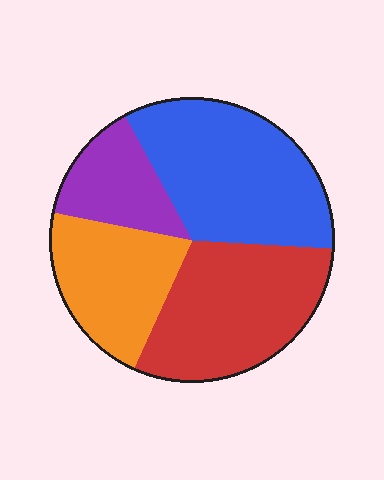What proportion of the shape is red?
Red takes up about one third (1/3) of the shape.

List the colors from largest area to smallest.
From largest to smallest: blue, red, orange, purple.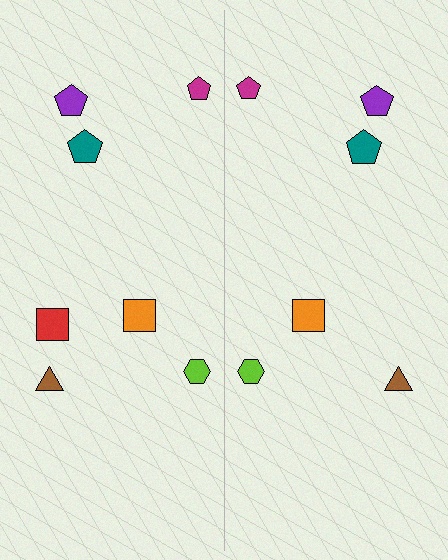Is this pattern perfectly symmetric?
No, the pattern is not perfectly symmetric. A red square is missing from the right side.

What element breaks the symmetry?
A red square is missing from the right side.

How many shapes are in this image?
There are 13 shapes in this image.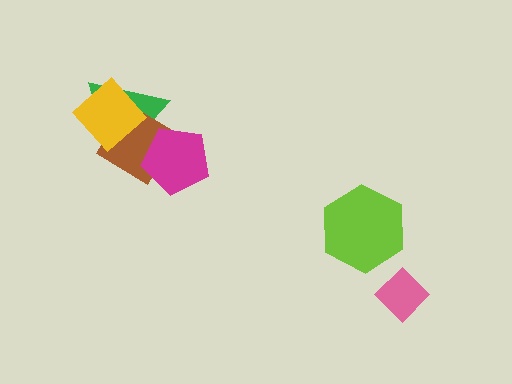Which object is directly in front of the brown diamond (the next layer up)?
The yellow diamond is directly in front of the brown diamond.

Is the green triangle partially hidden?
Yes, it is partially covered by another shape.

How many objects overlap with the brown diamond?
3 objects overlap with the brown diamond.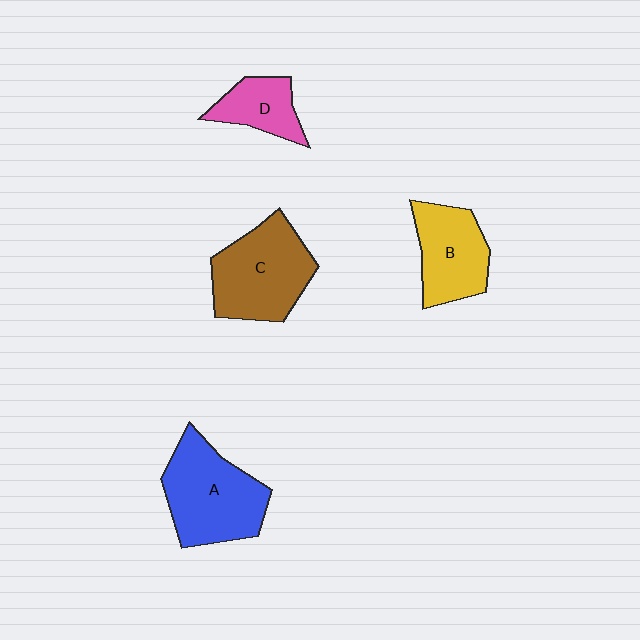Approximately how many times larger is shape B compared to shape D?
Approximately 1.5 times.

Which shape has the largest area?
Shape A (blue).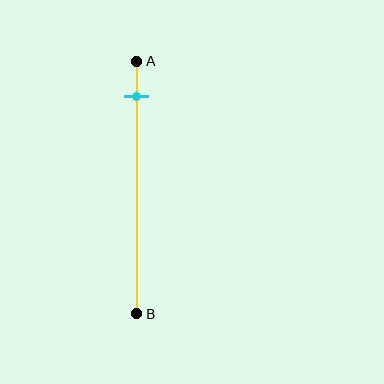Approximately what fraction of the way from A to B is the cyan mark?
The cyan mark is approximately 15% of the way from A to B.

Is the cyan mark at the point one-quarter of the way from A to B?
No, the mark is at about 15% from A, not at the 25% one-quarter point.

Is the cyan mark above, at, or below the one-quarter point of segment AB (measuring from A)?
The cyan mark is above the one-quarter point of segment AB.